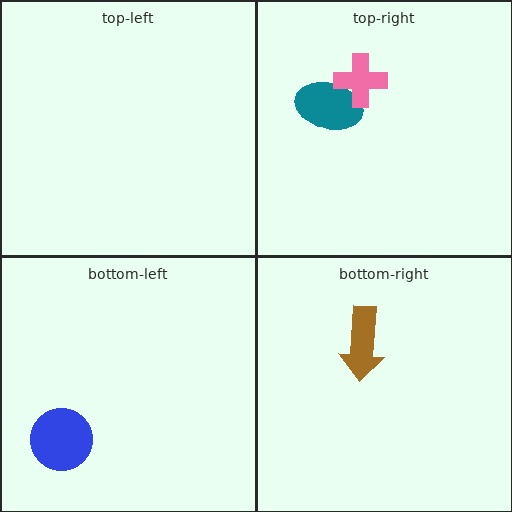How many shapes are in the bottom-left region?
1.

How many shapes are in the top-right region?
2.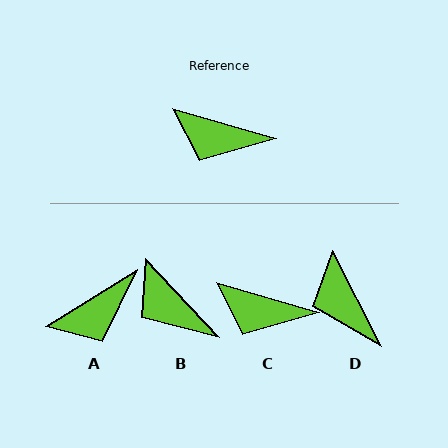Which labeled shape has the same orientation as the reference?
C.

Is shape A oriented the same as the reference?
No, it is off by about 47 degrees.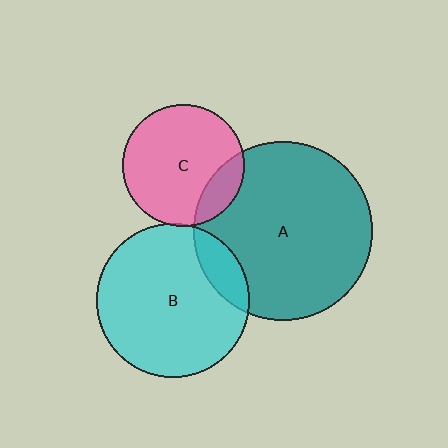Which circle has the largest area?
Circle A (teal).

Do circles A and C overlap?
Yes.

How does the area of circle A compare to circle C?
Approximately 2.2 times.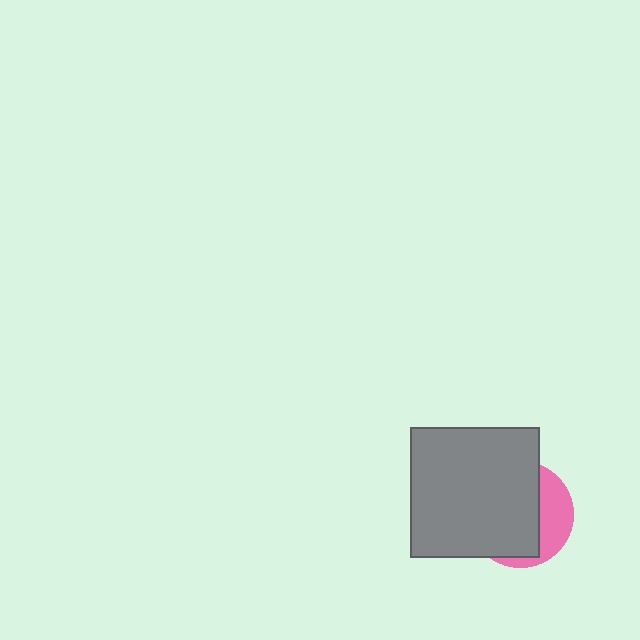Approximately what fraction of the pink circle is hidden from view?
Roughly 68% of the pink circle is hidden behind the gray square.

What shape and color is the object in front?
The object in front is a gray square.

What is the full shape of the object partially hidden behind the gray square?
The partially hidden object is a pink circle.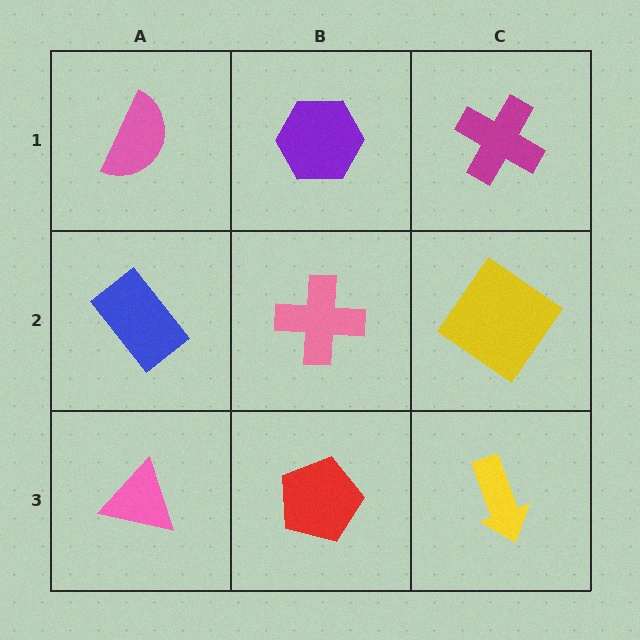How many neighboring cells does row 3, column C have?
2.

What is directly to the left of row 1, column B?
A pink semicircle.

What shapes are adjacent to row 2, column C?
A magenta cross (row 1, column C), a yellow arrow (row 3, column C), a pink cross (row 2, column B).